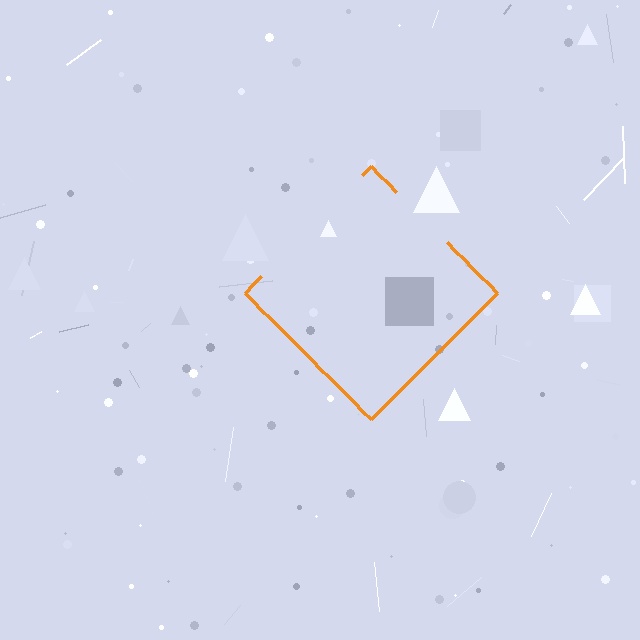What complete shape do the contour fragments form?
The contour fragments form a diamond.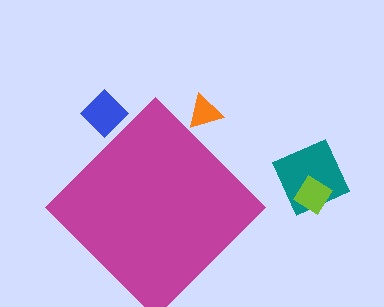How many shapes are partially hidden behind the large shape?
2 shapes are partially hidden.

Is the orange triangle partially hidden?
Yes, the orange triangle is partially hidden behind the magenta diamond.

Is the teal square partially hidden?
No, the teal square is fully visible.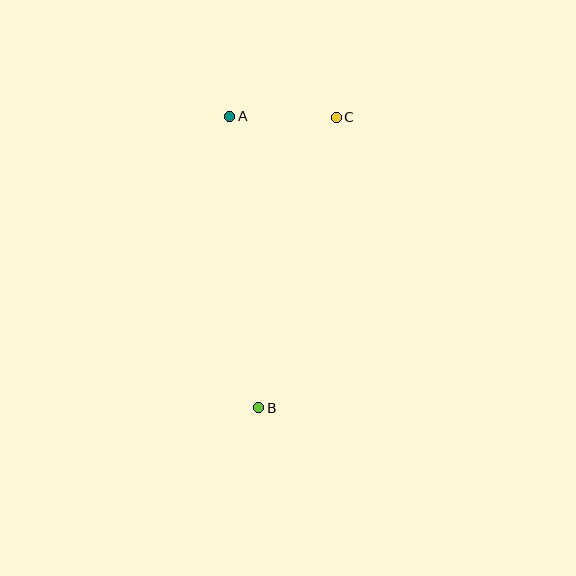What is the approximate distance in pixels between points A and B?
The distance between A and B is approximately 293 pixels.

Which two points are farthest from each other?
Points B and C are farthest from each other.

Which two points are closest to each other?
Points A and C are closest to each other.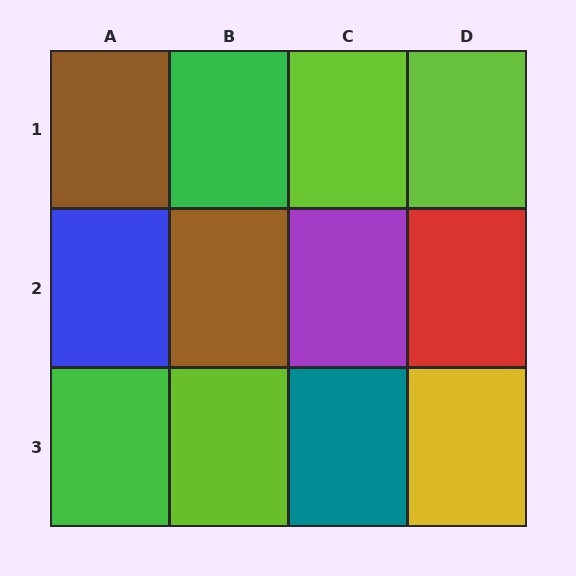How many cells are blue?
1 cell is blue.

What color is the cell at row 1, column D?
Lime.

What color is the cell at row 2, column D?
Red.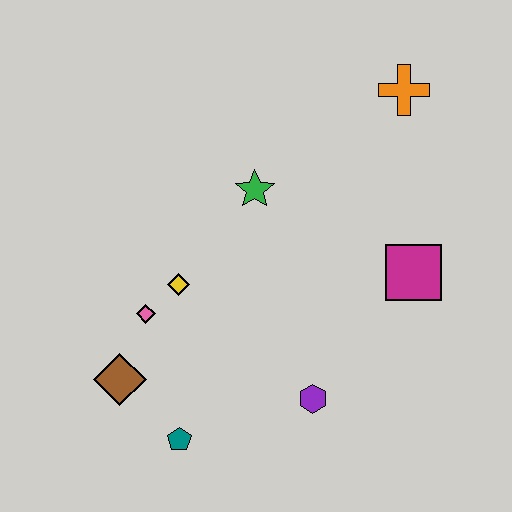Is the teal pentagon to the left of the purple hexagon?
Yes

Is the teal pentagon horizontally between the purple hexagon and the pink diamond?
Yes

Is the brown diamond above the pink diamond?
No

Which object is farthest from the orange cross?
The teal pentagon is farthest from the orange cross.